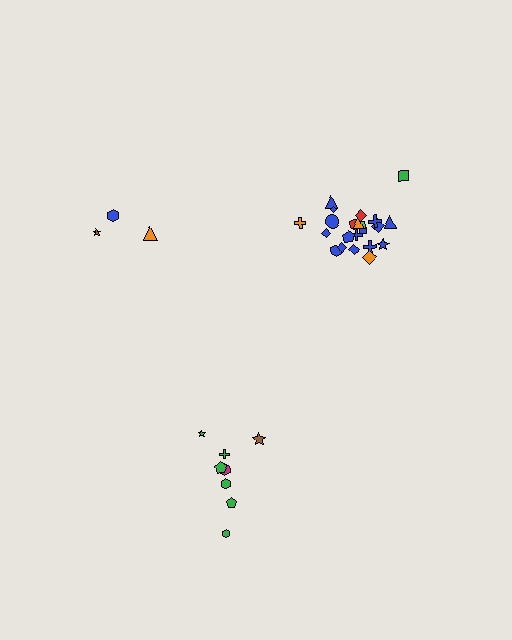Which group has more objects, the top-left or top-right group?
The top-right group.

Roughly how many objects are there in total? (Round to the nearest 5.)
Roughly 35 objects in total.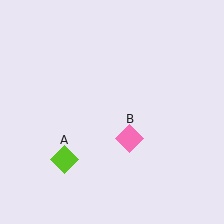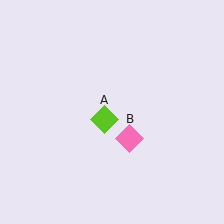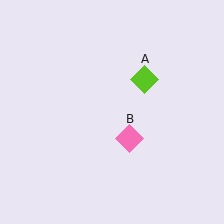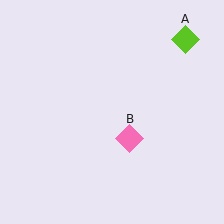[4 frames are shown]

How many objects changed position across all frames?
1 object changed position: lime diamond (object A).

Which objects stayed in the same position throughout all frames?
Pink diamond (object B) remained stationary.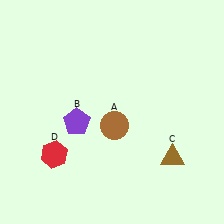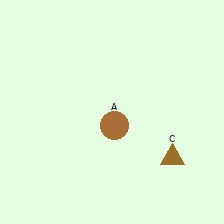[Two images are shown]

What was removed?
The red hexagon (D), the purple pentagon (B) were removed in Image 2.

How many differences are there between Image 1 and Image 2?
There are 2 differences between the two images.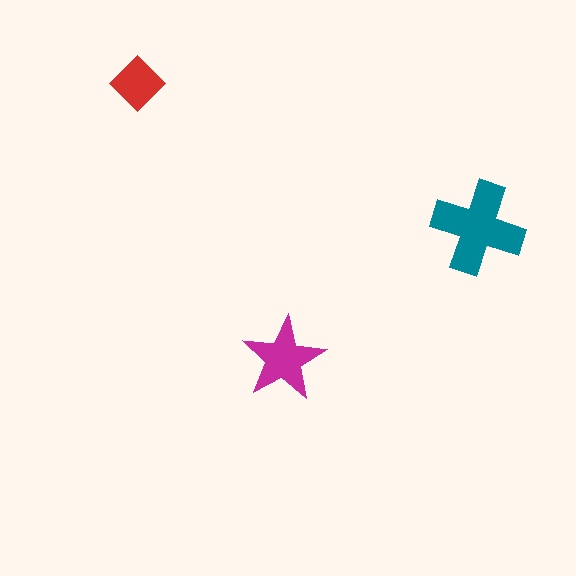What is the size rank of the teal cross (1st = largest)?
1st.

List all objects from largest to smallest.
The teal cross, the magenta star, the red diamond.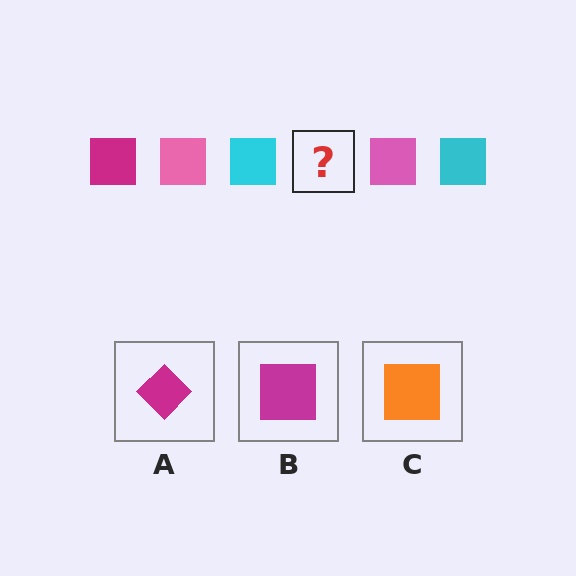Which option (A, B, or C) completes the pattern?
B.